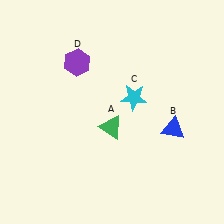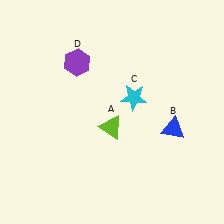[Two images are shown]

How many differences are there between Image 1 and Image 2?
There is 1 difference between the two images.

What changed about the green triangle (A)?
In Image 1, A is green. In Image 2, it changed to lime.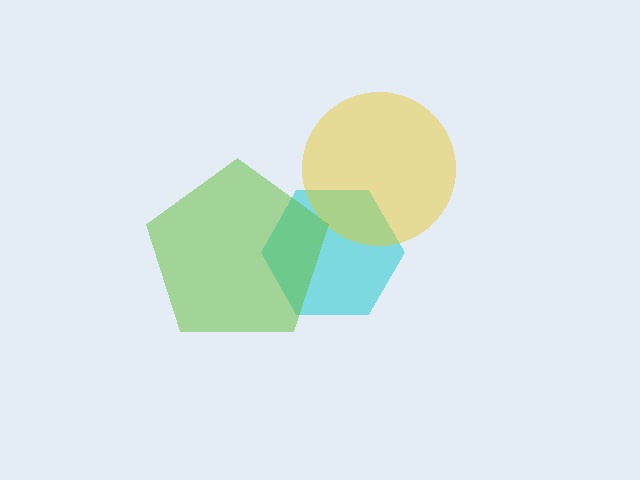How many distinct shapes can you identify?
There are 3 distinct shapes: a cyan hexagon, a yellow circle, a lime pentagon.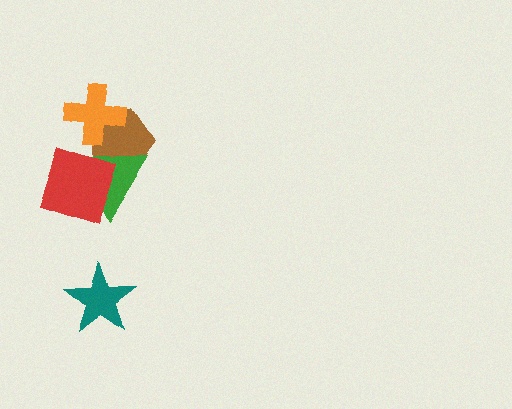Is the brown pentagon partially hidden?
Yes, it is partially covered by another shape.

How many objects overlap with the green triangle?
3 objects overlap with the green triangle.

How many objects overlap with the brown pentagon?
2 objects overlap with the brown pentagon.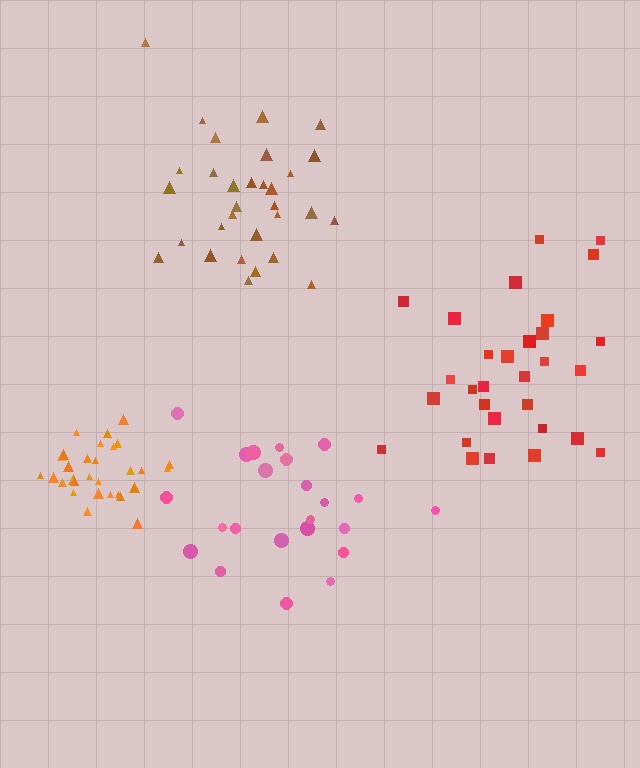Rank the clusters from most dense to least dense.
orange, brown, pink, red.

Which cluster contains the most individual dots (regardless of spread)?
Brown (31).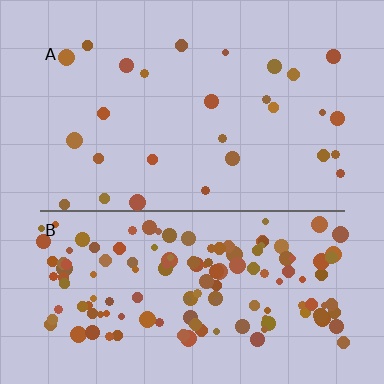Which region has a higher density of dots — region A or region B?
B (the bottom).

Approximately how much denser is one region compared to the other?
Approximately 5.1× — region B over region A.